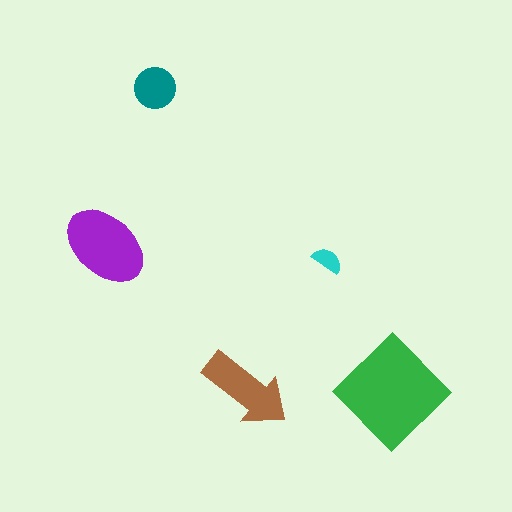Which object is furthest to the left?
The purple ellipse is leftmost.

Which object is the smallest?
The cyan semicircle.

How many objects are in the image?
There are 5 objects in the image.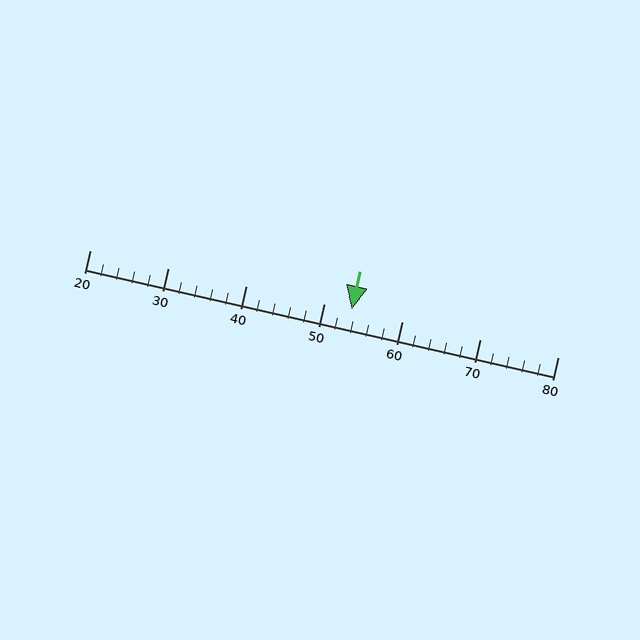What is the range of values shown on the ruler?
The ruler shows values from 20 to 80.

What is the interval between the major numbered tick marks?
The major tick marks are spaced 10 units apart.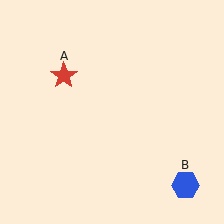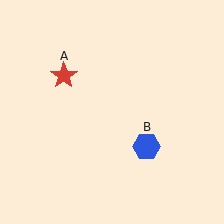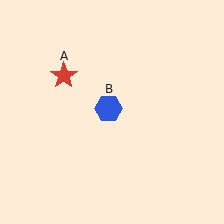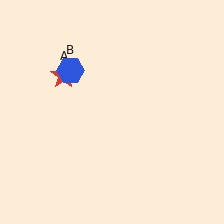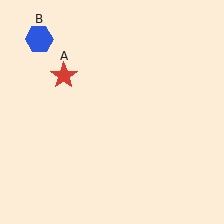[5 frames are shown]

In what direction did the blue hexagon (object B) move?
The blue hexagon (object B) moved up and to the left.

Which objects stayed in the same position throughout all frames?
Red star (object A) remained stationary.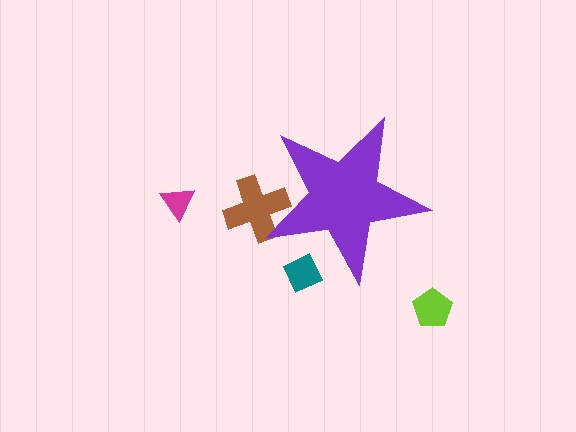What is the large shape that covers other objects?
A purple star.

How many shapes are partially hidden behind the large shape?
2 shapes are partially hidden.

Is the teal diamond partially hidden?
Yes, the teal diamond is partially hidden behind the purple star.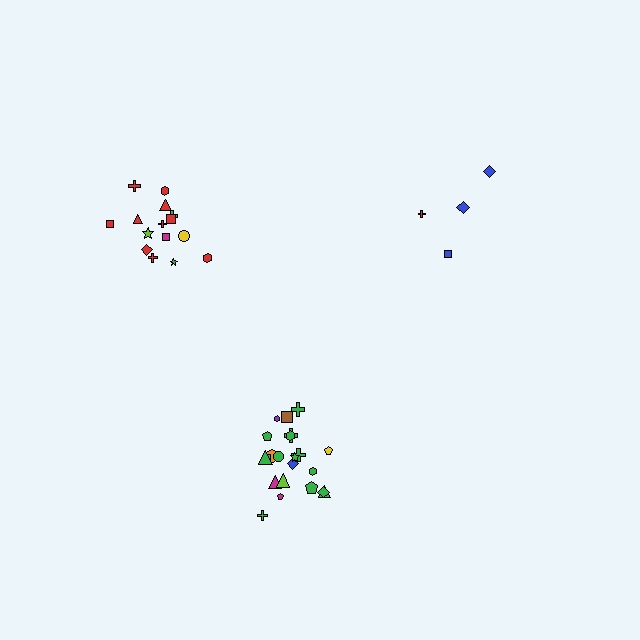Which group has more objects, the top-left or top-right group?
The top-left group.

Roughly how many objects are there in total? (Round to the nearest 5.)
Roughly 40 objects in total.